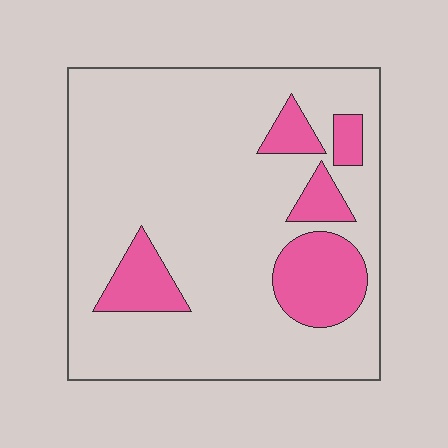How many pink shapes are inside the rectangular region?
5.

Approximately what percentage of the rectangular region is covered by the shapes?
Approximately 20%.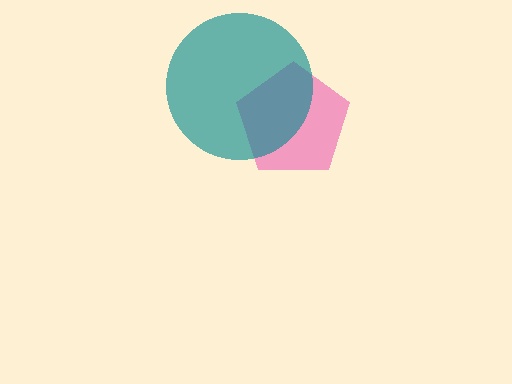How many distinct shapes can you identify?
There are 2 distinct shapes: a pink pentagon, a teal circle.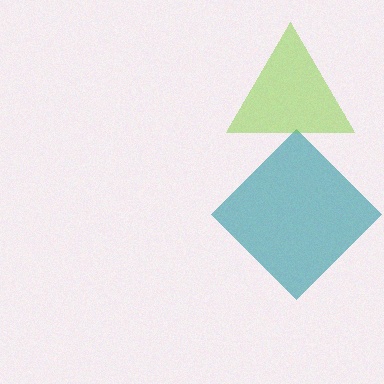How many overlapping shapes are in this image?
There are 2 overlapping shapes in the image.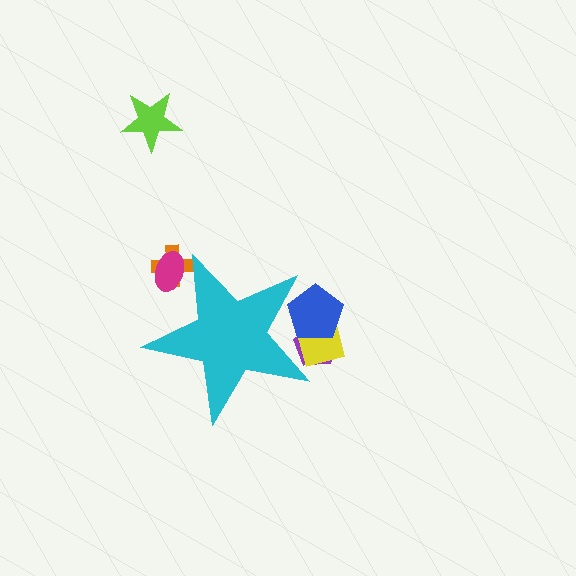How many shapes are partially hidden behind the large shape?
5 shapes are partially hidden.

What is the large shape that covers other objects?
A cyan star.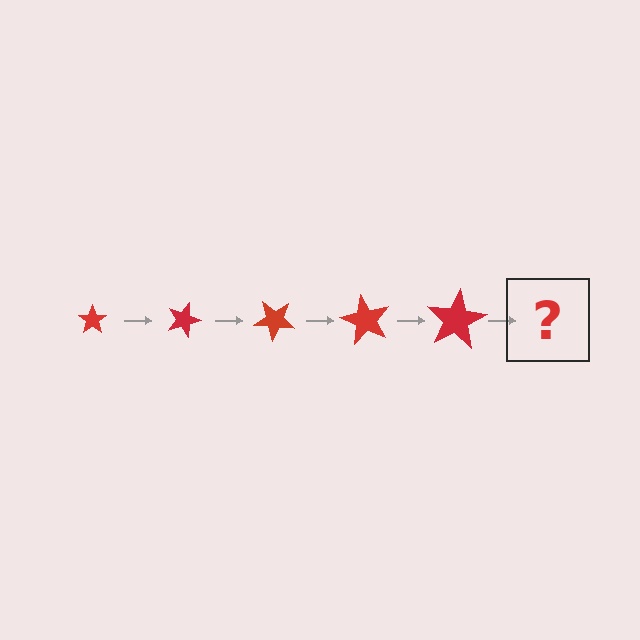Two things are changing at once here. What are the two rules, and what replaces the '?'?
The two rules are that the star grows larger each step and it rotates 20 degrees each step. The '?' should be a star, larger than the previous one and rotated 100 degrees from the start.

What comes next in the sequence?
The next element should be a star, larger than the previous one and rotated 100 degrees from the start.